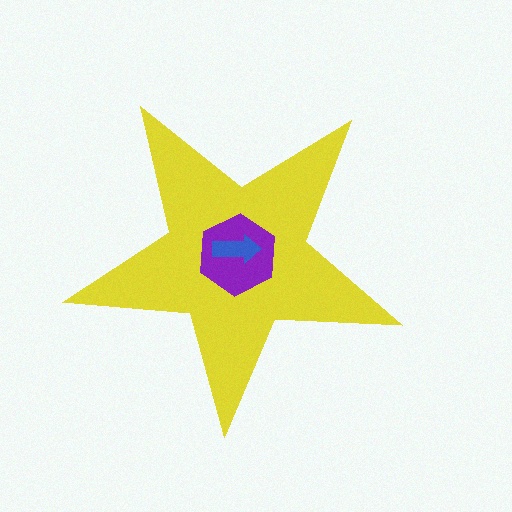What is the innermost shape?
The blue arrow.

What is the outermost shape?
The yellow star.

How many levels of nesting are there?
3.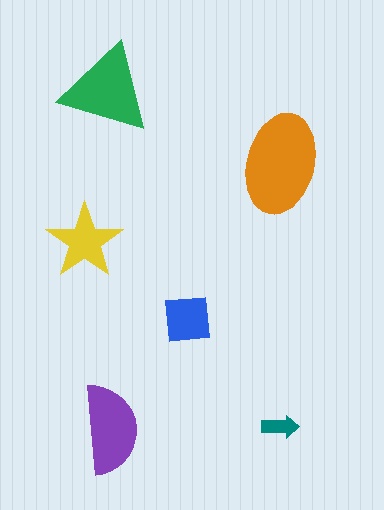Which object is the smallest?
The teal arrow.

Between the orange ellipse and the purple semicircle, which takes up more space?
The orange ellipse.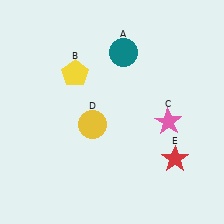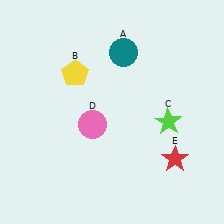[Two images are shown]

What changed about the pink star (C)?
In Image 1, C is pink. In Image 2, it changed to lime.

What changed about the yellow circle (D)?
In Image 1, D is yellow. In Image 2, it changed to pink.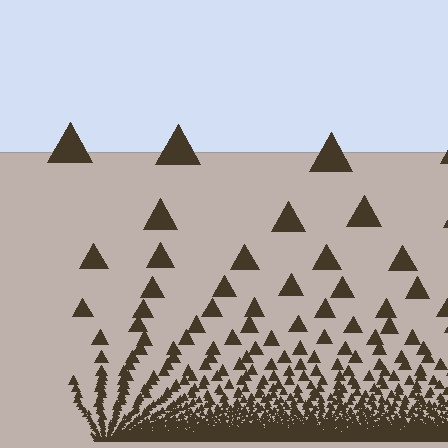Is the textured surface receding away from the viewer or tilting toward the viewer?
The surface appears to tilt toward the viewer. Texture elements get larger and sparser toward the top.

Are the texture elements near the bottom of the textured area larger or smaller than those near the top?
Smaller. The gradient is inverted — elements near the bottom are smaller and denser.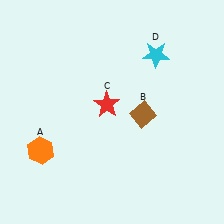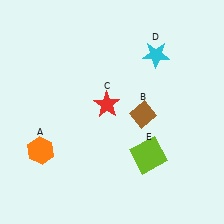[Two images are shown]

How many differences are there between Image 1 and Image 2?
There is 1 difference between the two images.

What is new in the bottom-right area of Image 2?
A lime square (E) was added in the bottom-right area of Image 2.